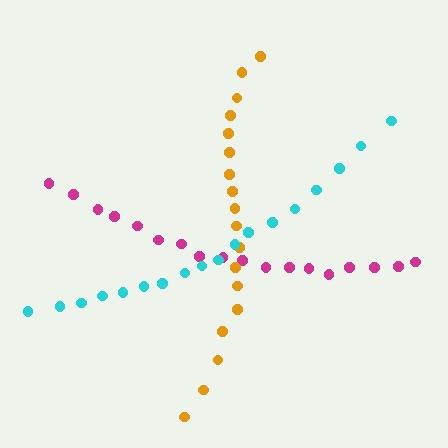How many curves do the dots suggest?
There are 3 distinct paths.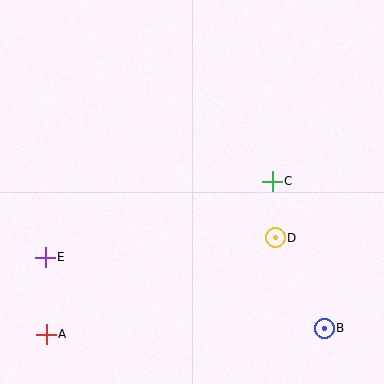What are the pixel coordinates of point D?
Point D is at (275, 238).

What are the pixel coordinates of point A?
Point A is at (46, 334).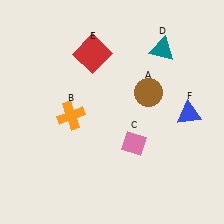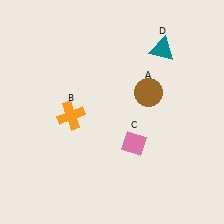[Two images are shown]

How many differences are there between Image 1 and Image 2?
There are 2 differences between the two images.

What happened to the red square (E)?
The red square (E) was removed in Image 2. It was in the top-left area of Image 1.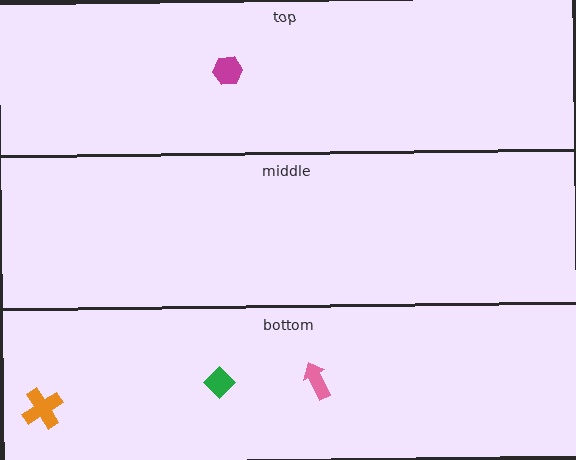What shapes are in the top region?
The magenta hexagon.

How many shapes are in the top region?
1.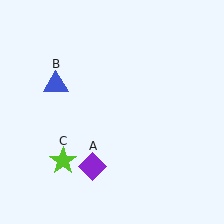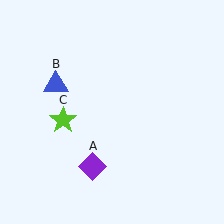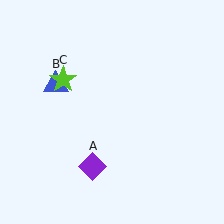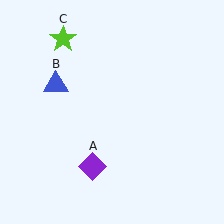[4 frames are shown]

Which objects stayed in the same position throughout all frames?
Purple diamond (object A) and blue triangle (object B) remained stationary.